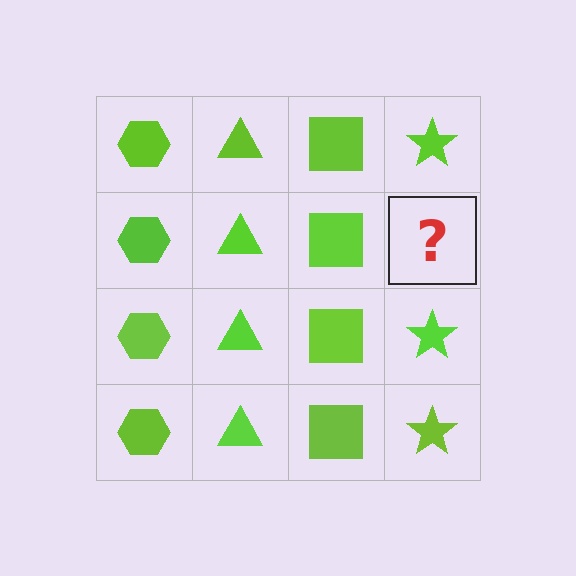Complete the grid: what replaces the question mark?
The question mark should be replaced with a lime star.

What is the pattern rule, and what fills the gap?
The rule is that each column has a consistent shape. The gap should be filled with a lime star.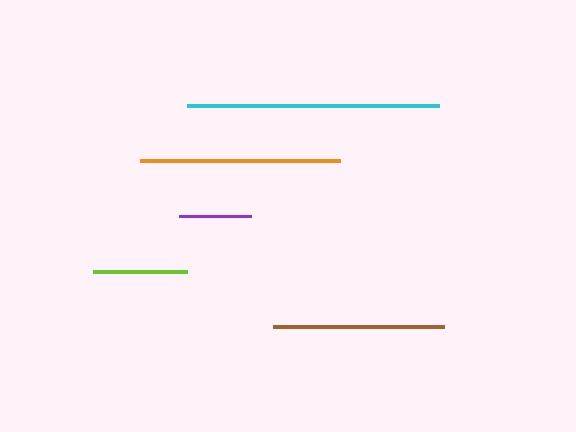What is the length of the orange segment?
The orange segment is approximately 200 pixels long.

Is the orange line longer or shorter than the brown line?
The orange line is longer than the brown line.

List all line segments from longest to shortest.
From longest to shortest: cyan, orange, brown, lime, purple.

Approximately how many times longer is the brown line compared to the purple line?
The brown line is approximately 2.4 times the length of the purple line.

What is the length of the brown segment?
The brown segment is approximately 171 pixels long.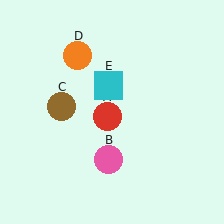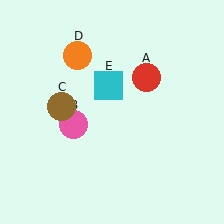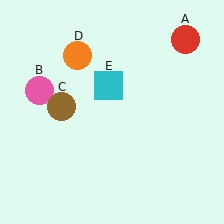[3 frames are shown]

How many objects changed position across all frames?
2 objects changed position: red circle (object A), pink circle (object B).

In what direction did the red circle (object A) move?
The red circle (object A) moved up and to the right.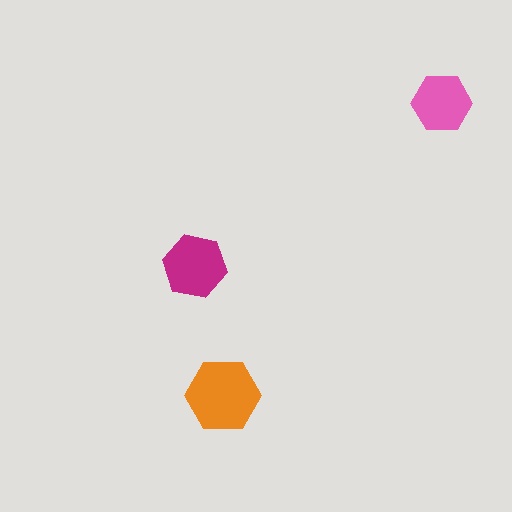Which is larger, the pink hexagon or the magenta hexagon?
The magenta one.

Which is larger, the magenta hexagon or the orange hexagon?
The orange one.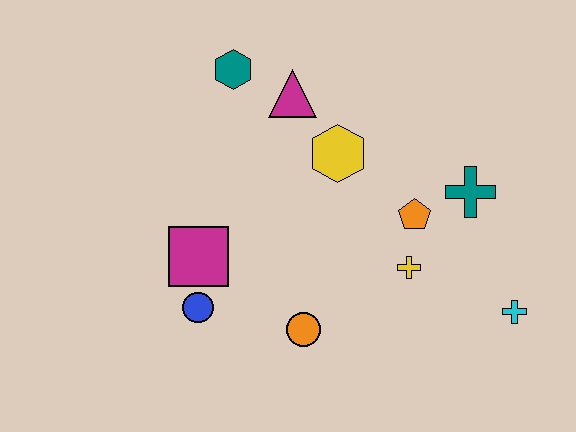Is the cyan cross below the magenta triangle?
Yes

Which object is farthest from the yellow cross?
The teal hexagon is farthest from the yellow cross.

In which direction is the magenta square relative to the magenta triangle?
The magenta square is below the magenta triangle.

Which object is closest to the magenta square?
The blue circle is closest to the magenta square.